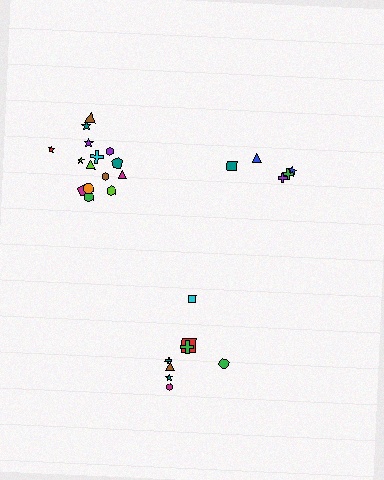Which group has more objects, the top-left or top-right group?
The top-left group.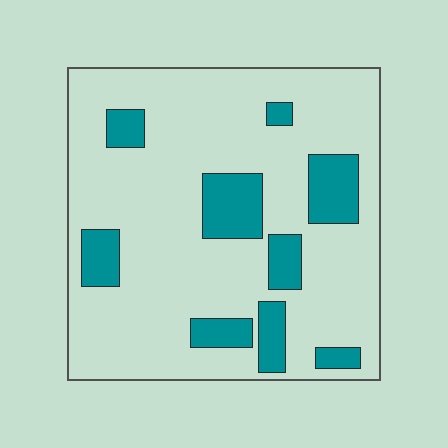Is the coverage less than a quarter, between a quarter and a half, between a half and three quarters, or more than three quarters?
Less than a quarter.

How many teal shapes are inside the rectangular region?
9.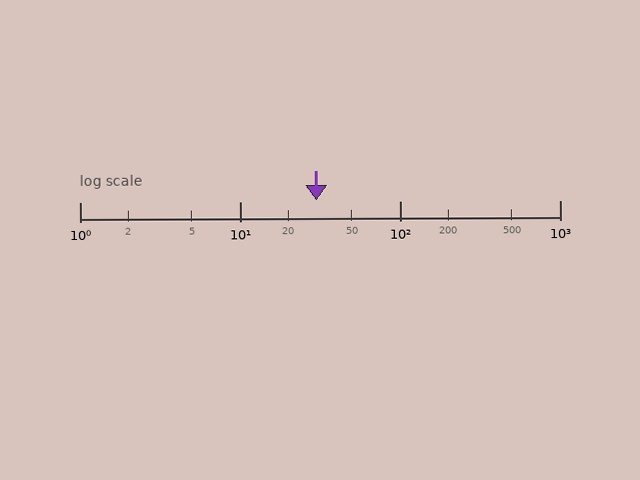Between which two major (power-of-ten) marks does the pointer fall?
The pointer is between 10 and 100.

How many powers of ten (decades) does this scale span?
The scale spans 3 decades, from 1 to 1000.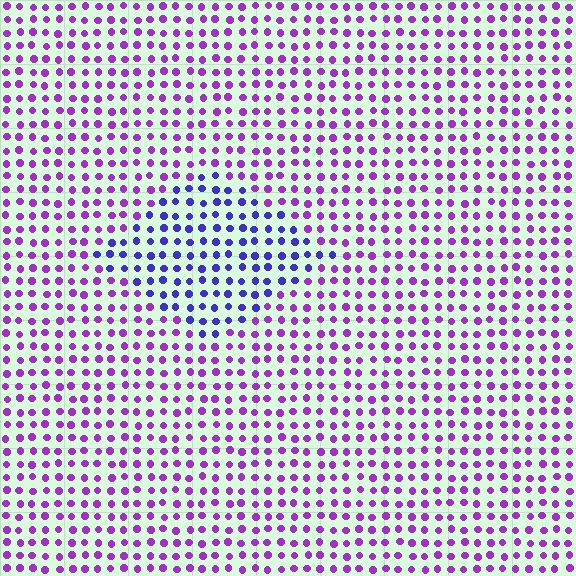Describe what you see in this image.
The image is filled with small purple elements in a uniform arrangement. A diamond-shaped region is visible where the elements are tinted to a slightly different hue, forming a subtle color boundary.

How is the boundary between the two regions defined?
The boundary is defined purely by a slight shift in hue (about 41 degrees). Spacing, size, and orientation are identical on both sides.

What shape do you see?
I see a diamond.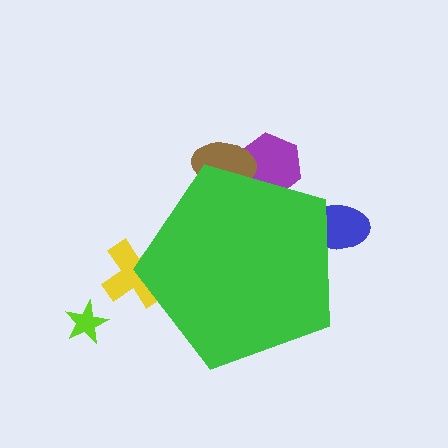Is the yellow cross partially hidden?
Yes, the yellow cross is partially hidden behind the green pentagon.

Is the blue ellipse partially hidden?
Yes, the blue ellipse is partially hidden behind the green pentagon.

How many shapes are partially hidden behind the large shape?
4 shapes are partially hidden.